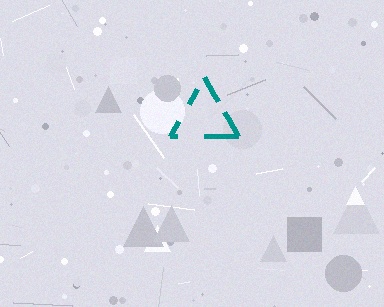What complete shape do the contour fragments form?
The contour fragments form a triangle.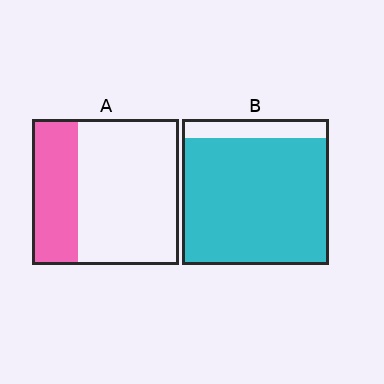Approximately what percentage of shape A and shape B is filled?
A is approximately 30% and B is approximately 85%.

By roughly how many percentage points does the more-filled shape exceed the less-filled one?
By roughly 55 percentage points (B over A).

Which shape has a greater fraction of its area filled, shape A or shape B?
Shape B.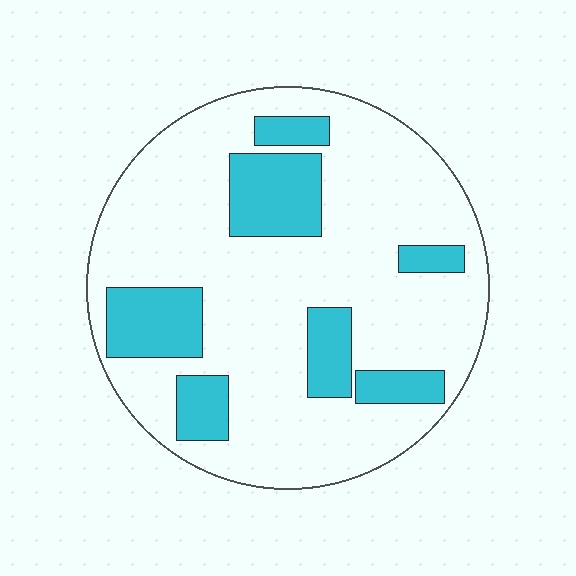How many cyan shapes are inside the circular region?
7.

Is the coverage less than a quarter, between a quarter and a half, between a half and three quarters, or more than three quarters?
Less than a quarter.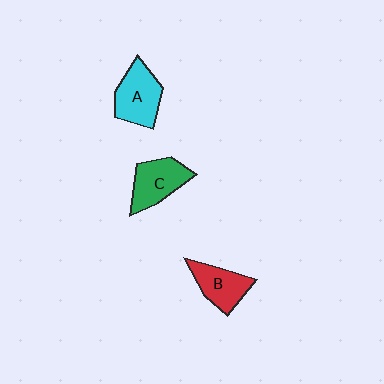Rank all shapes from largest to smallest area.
From largest to smallest: A (cyan), C (green), B (red).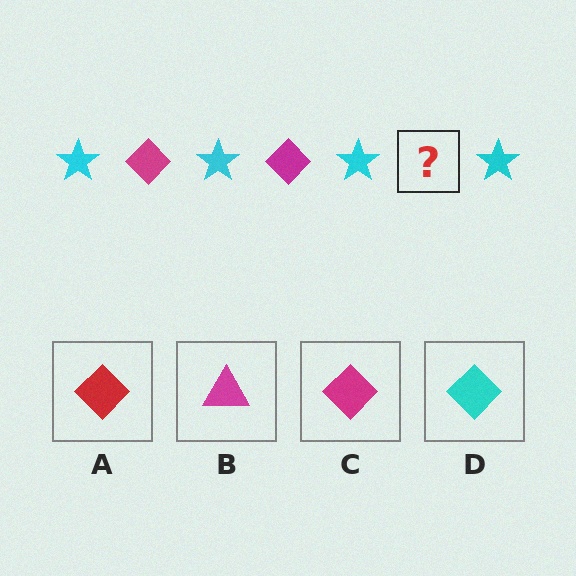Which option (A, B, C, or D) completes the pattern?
C.